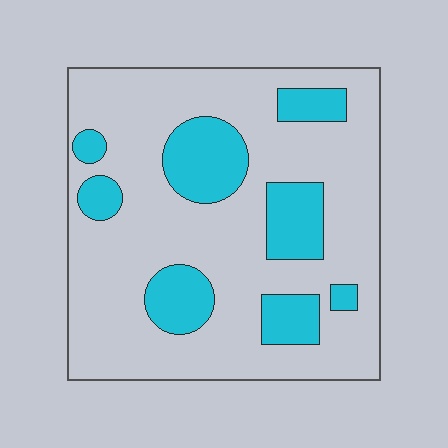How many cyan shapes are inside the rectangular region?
8.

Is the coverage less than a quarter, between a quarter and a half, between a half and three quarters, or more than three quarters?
Less than a quarter.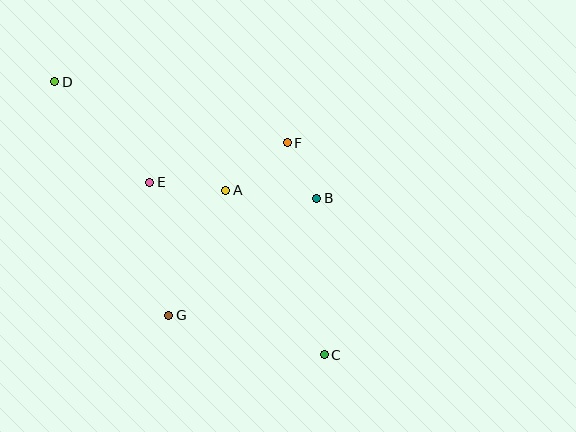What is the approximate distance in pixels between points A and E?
The distance between A and E is approximately 76 pixels.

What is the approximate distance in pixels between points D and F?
The distance between D and F is approximately 240 pixels.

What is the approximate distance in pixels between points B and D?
The distance between B and D is approximately 287 pixels.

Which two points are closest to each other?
Points B and F are closest to each other.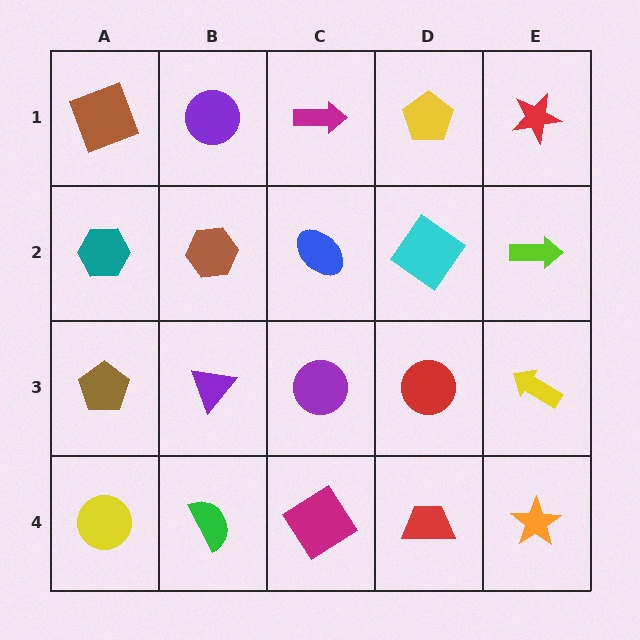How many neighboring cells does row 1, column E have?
2.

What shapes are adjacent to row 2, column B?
A purple circle (row 1, column B), a purple triangle (row 3, column B), a teal hexagon (row 2, column A), a blue ellipse (row 2, column C).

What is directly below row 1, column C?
A blue ellipse.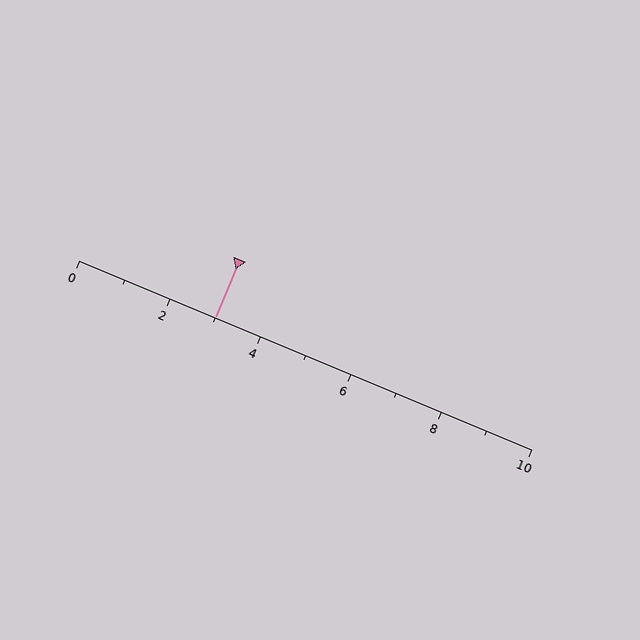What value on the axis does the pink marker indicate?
The marker indicates approximately 3.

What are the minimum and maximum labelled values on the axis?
The axis runs from 0 to 10.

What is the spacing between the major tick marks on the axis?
The major ticks are spaced 2 apart.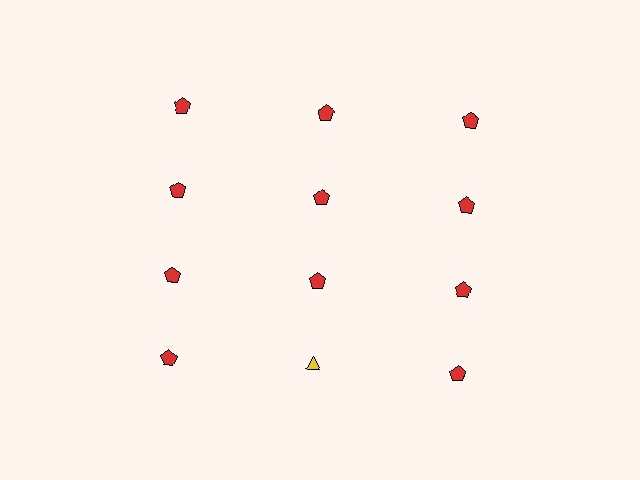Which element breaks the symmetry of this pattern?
The yellow triangle in the fourth row, second from left column breaks the symmetry. All other shapes are red pentagons.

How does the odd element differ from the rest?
It differs in both color (yellow instead of red) and shape (triangle instead of pentagon).